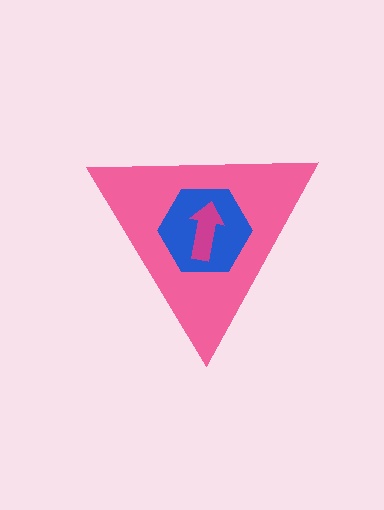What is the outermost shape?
The pink triangle.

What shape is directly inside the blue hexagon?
The magenta arrow.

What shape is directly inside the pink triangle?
The blue hexagon.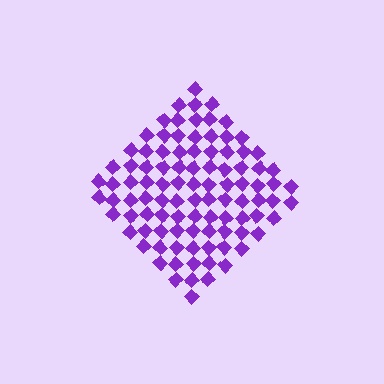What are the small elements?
The small elements are diamonds.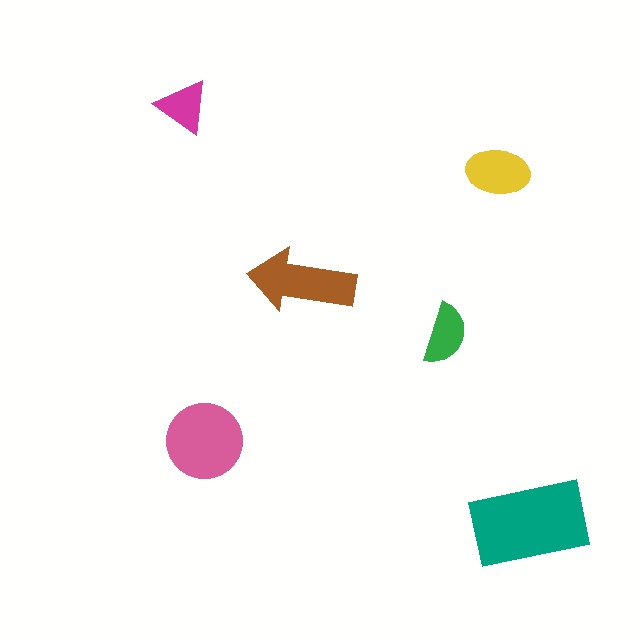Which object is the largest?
The teal rectangle.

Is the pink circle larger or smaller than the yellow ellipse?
Larger.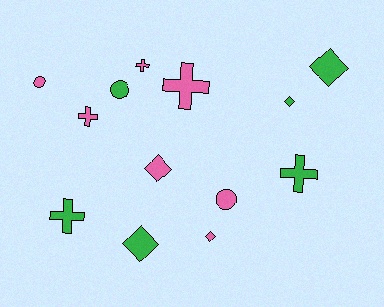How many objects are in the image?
There are 13 objects.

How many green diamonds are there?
There are 3 green diamonds.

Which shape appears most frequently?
Cross, with 5 objects.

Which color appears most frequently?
Pink, with 7 objects.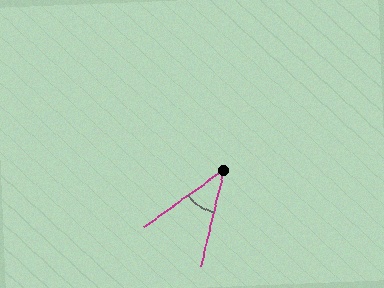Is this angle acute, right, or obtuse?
It is acute.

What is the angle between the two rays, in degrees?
Approximately 41 degrees.